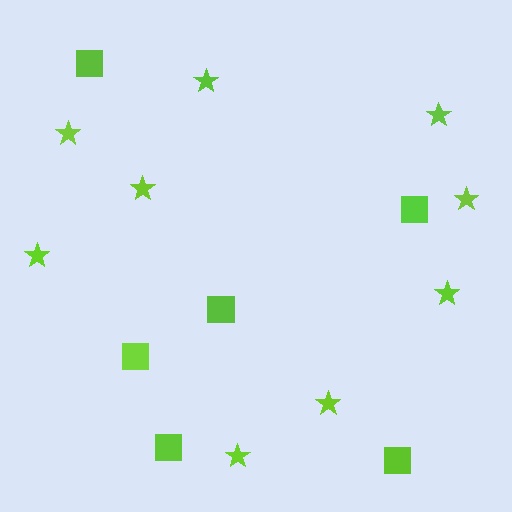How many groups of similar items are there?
There are 2 groups: one group of stars (9) and one group of squares (6).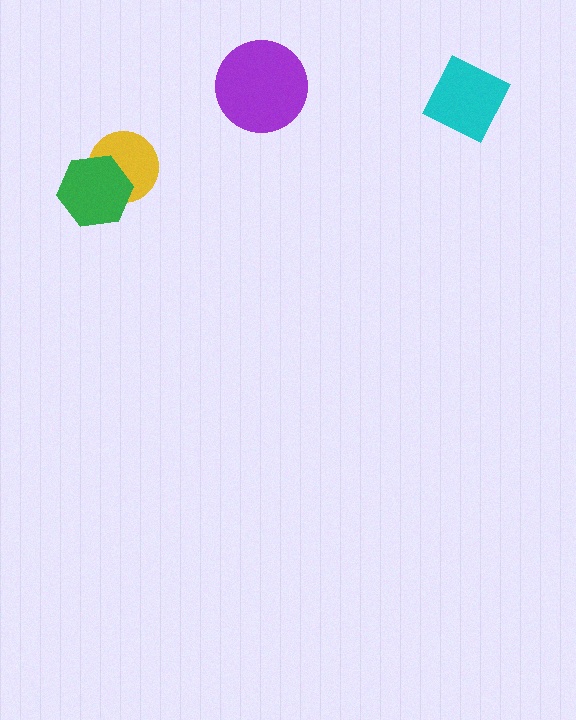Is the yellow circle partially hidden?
Yes, it is partially covered by another shape.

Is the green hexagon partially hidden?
No, no other shape covers it.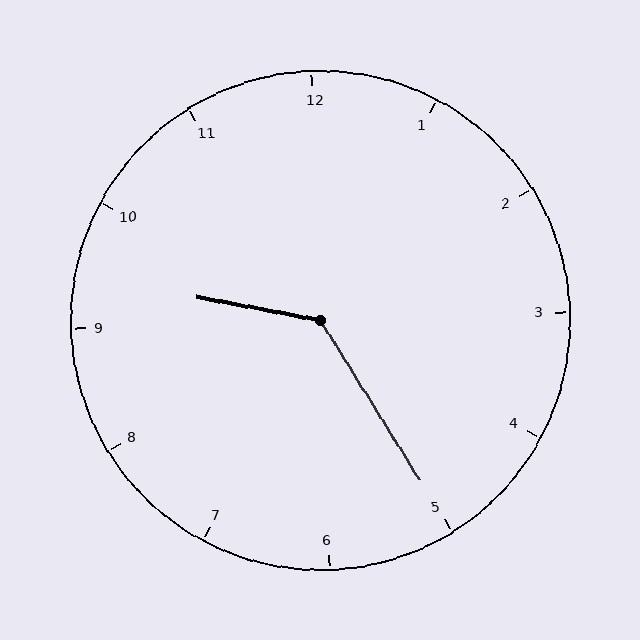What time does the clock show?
9:25.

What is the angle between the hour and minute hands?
Approximately 132 degrees.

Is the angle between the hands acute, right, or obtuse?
It is obtuse.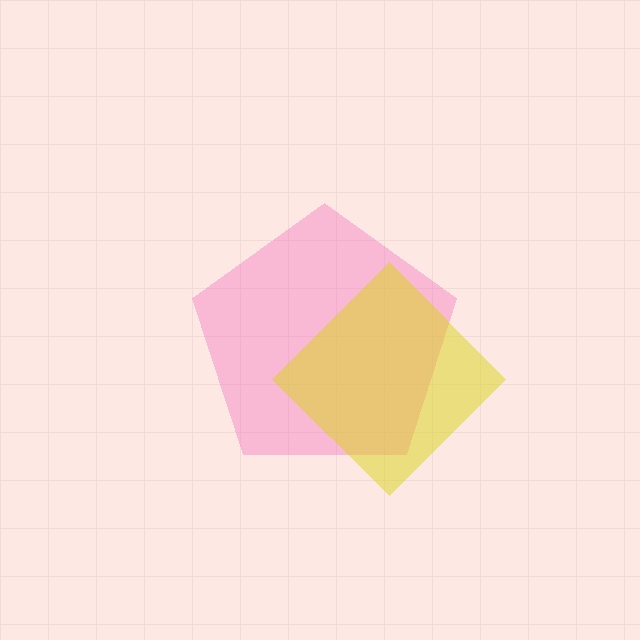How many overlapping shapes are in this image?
There are 2 overlapping shapes in the image.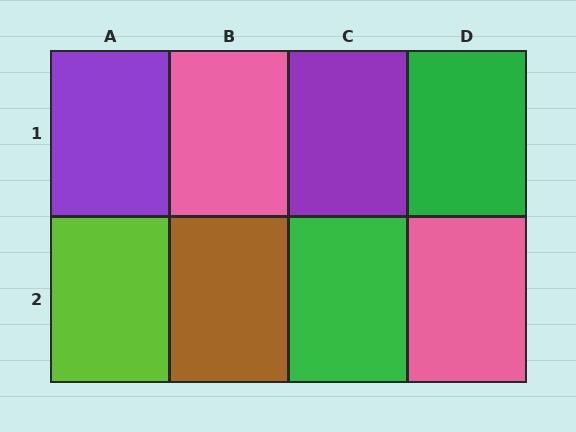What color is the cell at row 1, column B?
Pink.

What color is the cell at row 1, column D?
Green.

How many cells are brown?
1 cell is brown.